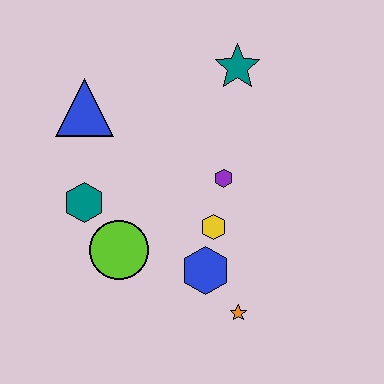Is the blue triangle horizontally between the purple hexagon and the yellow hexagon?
No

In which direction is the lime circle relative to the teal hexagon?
The lime circle is below the teal hexagon.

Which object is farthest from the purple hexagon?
The blue triangle is farthest from the purple hexagon.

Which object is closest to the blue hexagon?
The yellow hexagon is closest to the blue hexagon.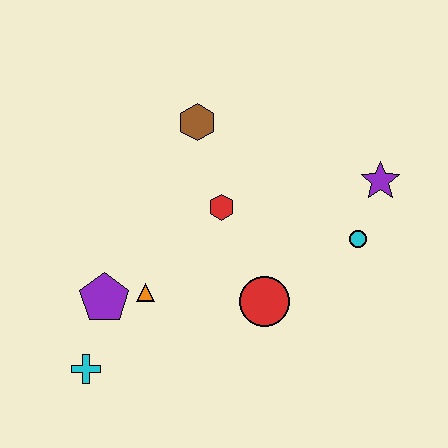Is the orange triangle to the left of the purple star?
Yes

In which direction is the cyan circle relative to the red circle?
The cyan circle is to the right of the red circle.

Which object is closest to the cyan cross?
The purple pentagon is closest to the cyan cross.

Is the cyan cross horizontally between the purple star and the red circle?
No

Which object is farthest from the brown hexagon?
The cyan cross is farthest from the brown hexagon.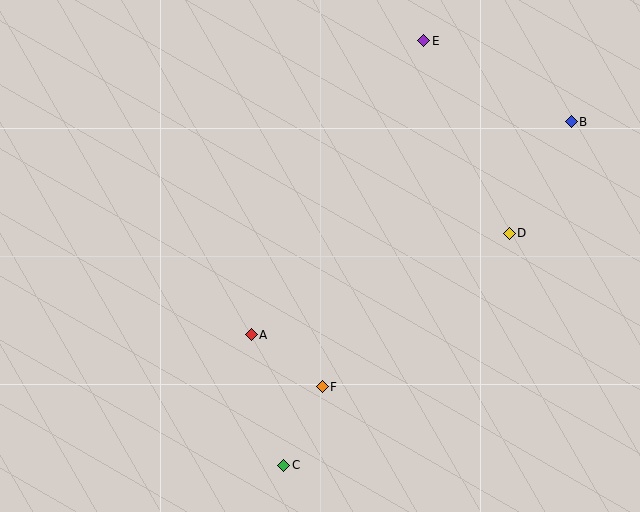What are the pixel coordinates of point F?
Point F is at (322, 387).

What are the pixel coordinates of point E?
Point E is at (424, 41).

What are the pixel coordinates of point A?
Point A is at (251, 335).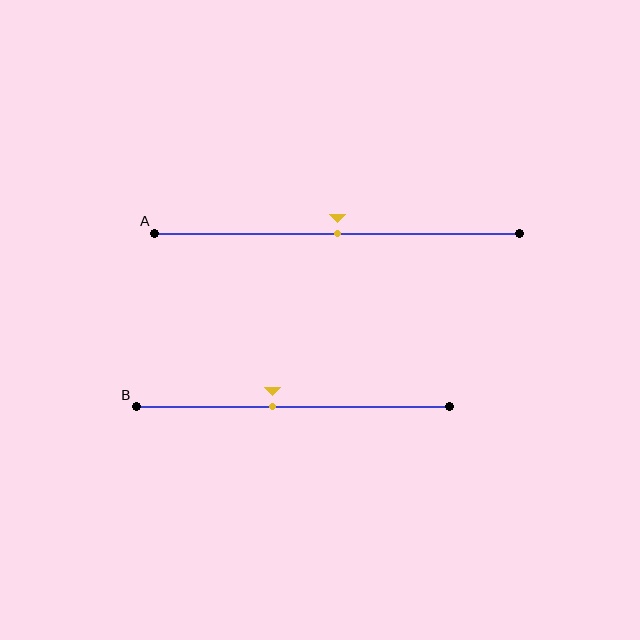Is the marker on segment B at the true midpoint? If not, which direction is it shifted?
No, the marker on segment B is shifted to the left by about 6% of the segment length.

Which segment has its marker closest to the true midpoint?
Segment A has its marker closest to the true midpoint.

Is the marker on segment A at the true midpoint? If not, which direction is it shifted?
Yes, the marker on segment A is at the true midpoint.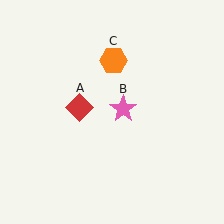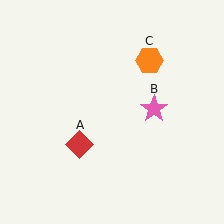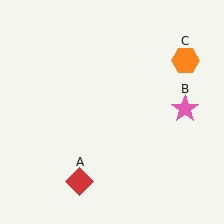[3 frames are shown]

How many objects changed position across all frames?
3 objects changed position: red diamond (object A), pink star (object B), orange hexagon (object C).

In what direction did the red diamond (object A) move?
The red diamond (object A) moved down.